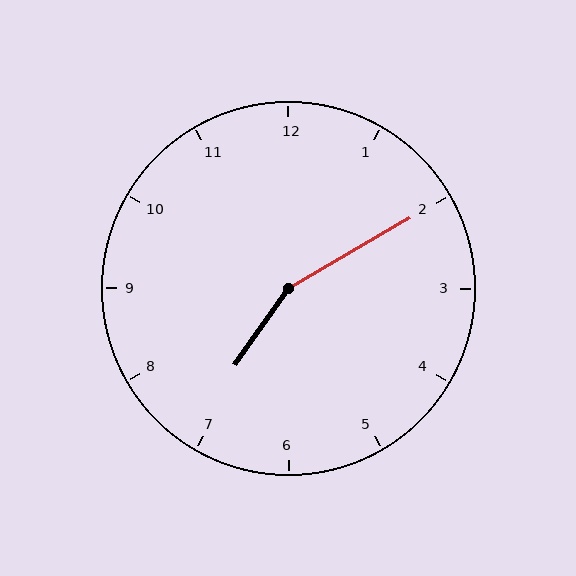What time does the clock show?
7:10.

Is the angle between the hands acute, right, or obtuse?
It is obtuse.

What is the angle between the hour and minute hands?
Approximately 155 degrees.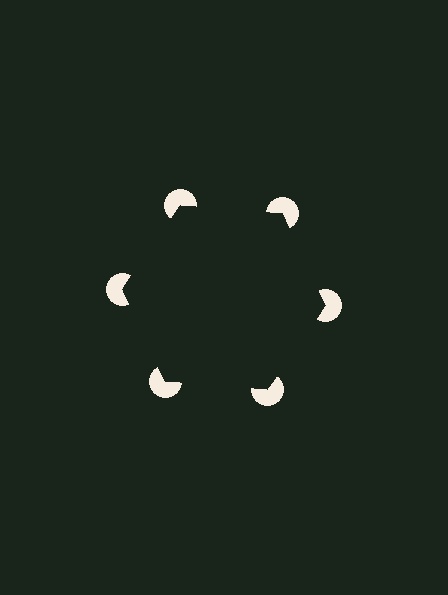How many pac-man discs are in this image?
There are 6 — one at each vertex of the illusory hexagon.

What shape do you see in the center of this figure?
An illusory hexagon — its edges are inferred from the aligned wedge cuts in the pac-man discs, not physically drawn.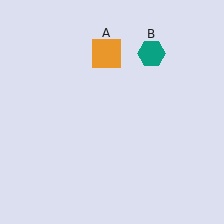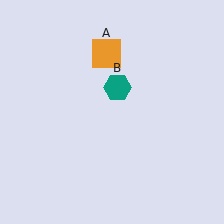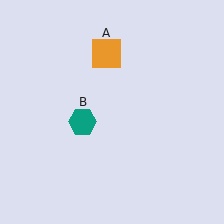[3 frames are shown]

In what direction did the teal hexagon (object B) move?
The teal hexagon (object B) moved down and to the left.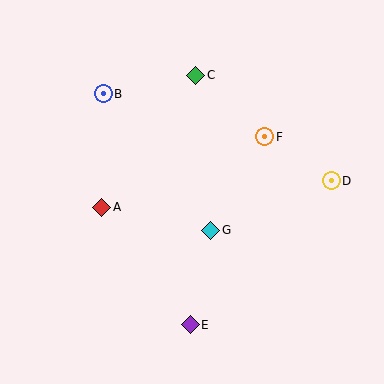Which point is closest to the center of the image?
Point G at (211, 230) is closest to the center.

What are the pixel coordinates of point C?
Point C is at (196, 75).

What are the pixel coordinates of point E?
Point E is at (190, 325).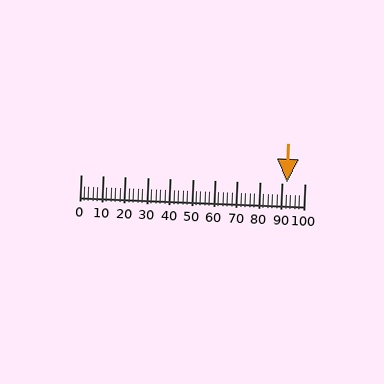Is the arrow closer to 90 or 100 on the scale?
The arrow is closer to 90.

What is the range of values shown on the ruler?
The ruler shows values from 0 to 100.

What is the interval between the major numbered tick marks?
The major tick marks are spaced 10 units apart.